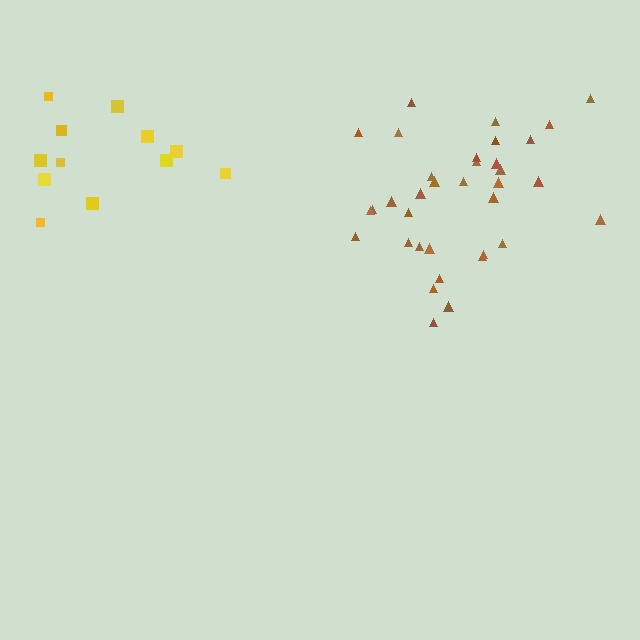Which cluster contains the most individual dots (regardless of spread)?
Brown (35).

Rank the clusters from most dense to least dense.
brown, yellow.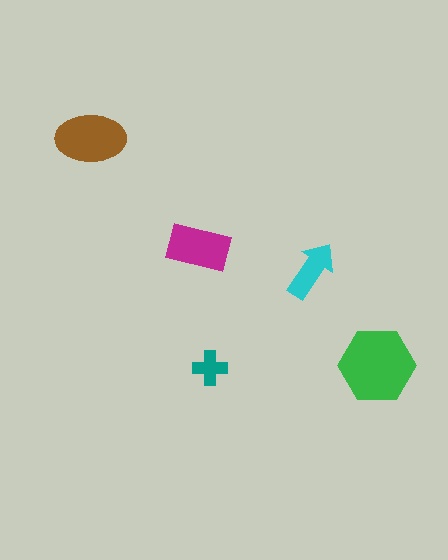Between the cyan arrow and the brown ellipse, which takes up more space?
The brown ellipse.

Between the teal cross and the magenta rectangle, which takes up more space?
The magenta rectangle.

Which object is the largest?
The green hexagon.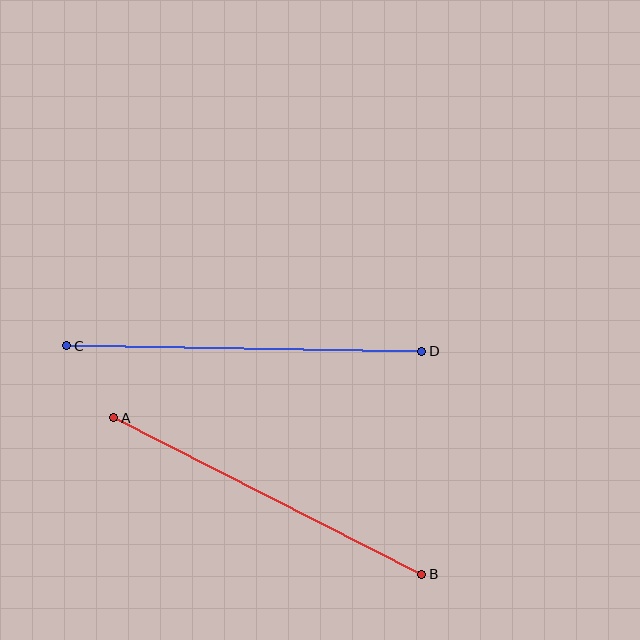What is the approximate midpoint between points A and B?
The midpoint is at approximately (268, 496) pixels.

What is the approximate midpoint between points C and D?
The midpoint is at approximately (244, 349) pixels.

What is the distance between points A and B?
The distance is approximately 346 pixels.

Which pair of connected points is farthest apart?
Points C and D are farthest apart.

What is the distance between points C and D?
The distance is approximately 355 pixels.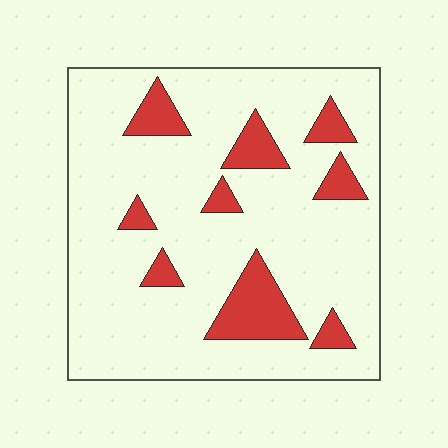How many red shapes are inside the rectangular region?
9.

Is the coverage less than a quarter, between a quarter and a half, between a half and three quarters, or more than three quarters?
Less than a quarter.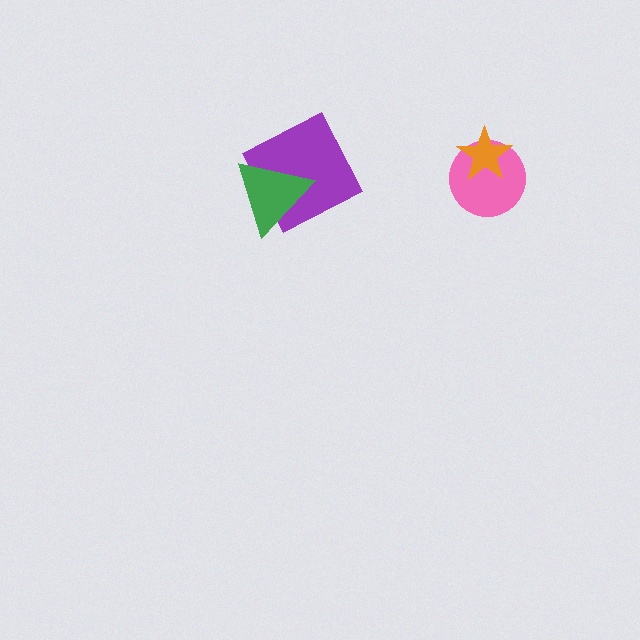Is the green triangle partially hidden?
No, no other shape covers it.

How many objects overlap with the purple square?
1 object overlaps with the purple square.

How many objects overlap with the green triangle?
1 object overlaps with the green triangle.